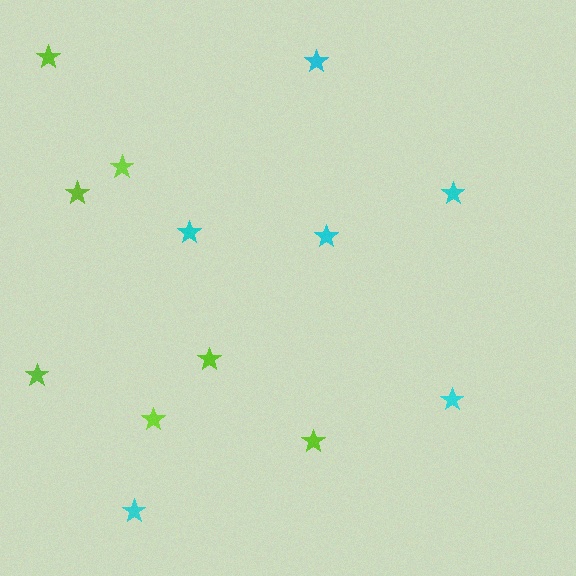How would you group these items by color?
There are 2 groups: one group of cyan stars (6) and one group of lime stars (7).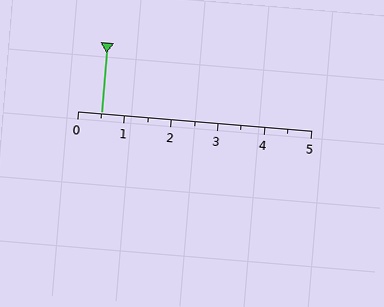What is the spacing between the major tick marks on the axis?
The major ticks are spaced 1 apart.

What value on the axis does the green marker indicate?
The marker indicates approximately 0.5.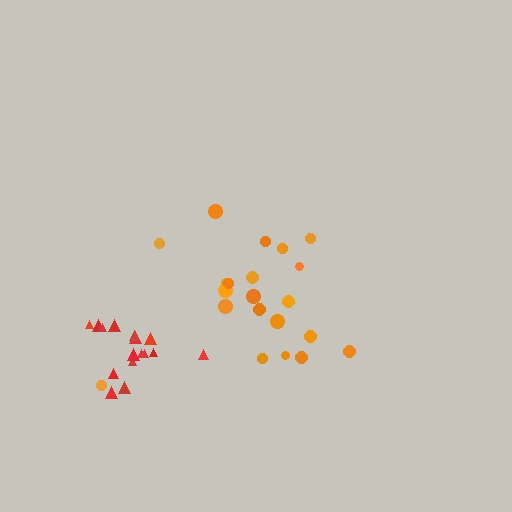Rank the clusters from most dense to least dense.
red, orange.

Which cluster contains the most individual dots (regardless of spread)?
Orange (21).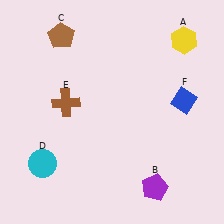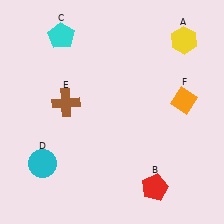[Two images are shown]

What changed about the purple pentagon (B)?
In Image 1, B is purple. In Image 2, it changed to red.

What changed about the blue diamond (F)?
In Image 1, F is blue. In Image 2, it changed to orange.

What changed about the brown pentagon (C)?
In Image 1, C is brown. In Image 2, it changed to cyan.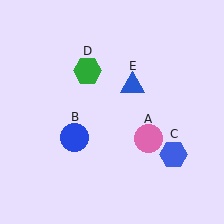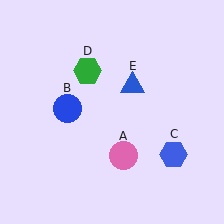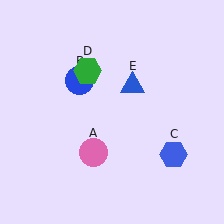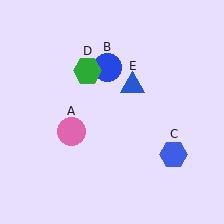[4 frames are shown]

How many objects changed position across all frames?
2 objects changed position: pink circle (object A), blue circle (object B).